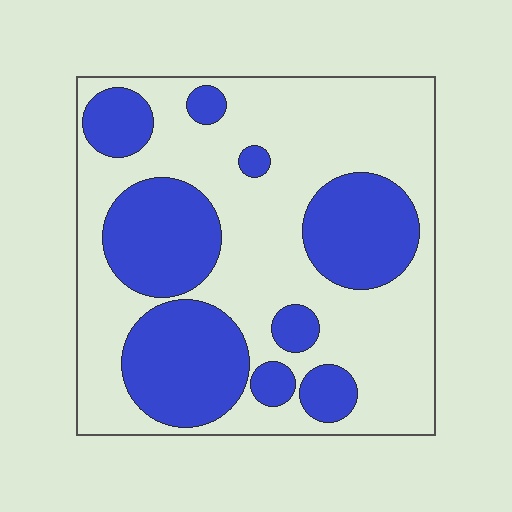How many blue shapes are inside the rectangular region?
9.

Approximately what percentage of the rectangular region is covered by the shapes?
Approximately 35%.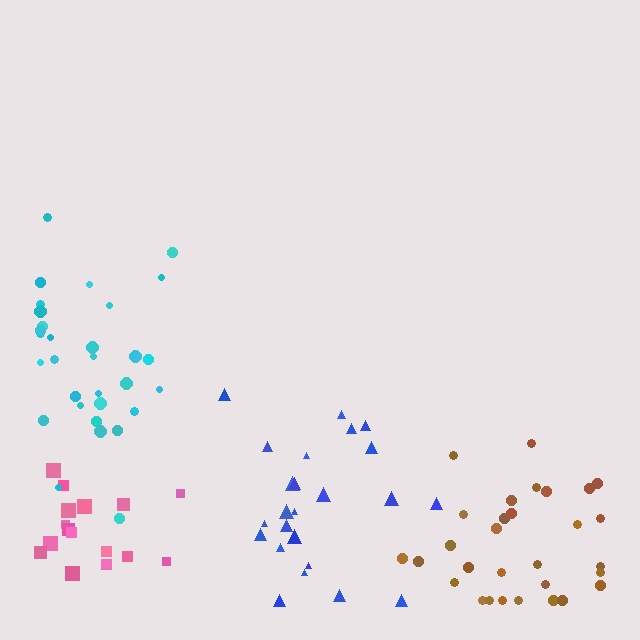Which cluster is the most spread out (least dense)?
Blue.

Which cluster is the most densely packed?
Brown.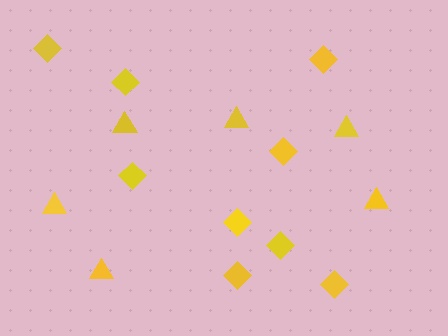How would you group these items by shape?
There are 2 groups: one group of triangles (6) and one group of diamonds (9).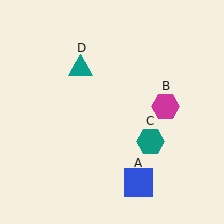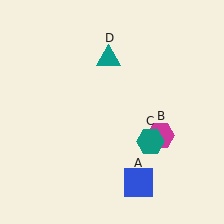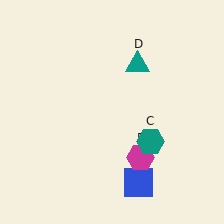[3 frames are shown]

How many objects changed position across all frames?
2 objects changed position: magenta hexagon (object B), teal triangle (object D).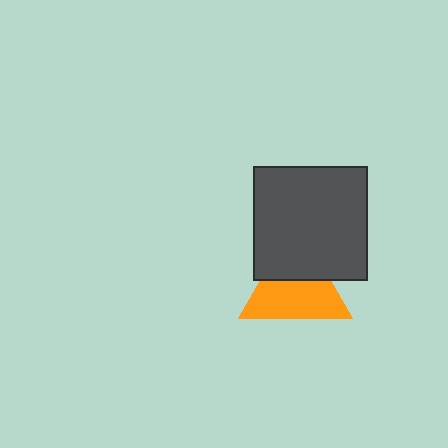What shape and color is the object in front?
The object in front is a dark gray square.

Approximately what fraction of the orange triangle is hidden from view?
Roughly 39% of the orange triangle is hidden behind the dark gray square.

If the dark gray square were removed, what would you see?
You would see the complete orange triangle.